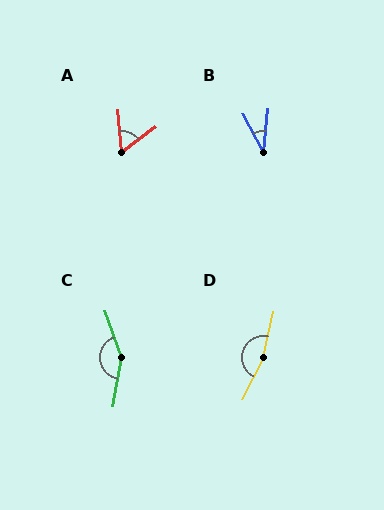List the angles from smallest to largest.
B (33°), A (58°), C (150°), D (166°).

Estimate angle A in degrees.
Approximately 58 degrees.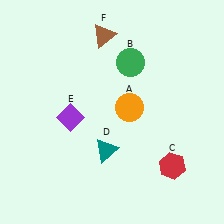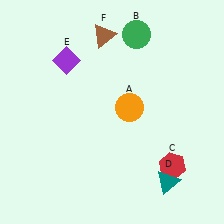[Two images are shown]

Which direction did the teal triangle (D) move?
The teal triangle (D) moved right.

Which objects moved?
The objects that moved are: the green circle (B), the teal triangle (D), the purple diamond (E).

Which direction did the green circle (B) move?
The green circle (B) moved up.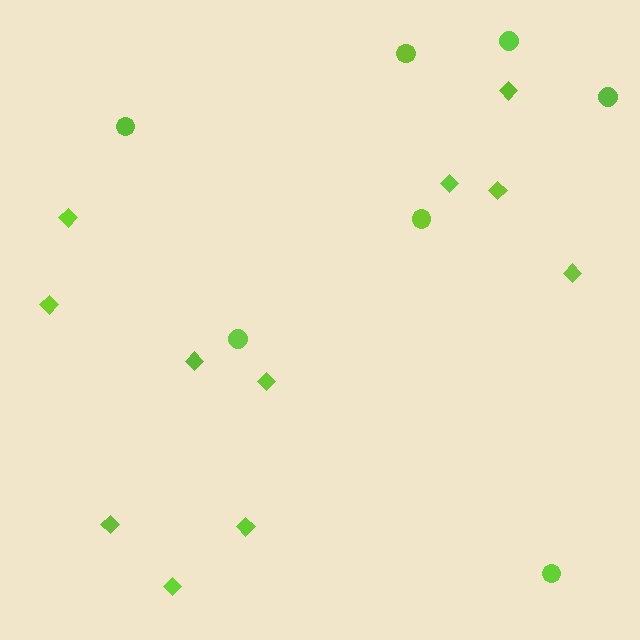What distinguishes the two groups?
There are 2 groups: one group of diamonds (11) and one group of circles (7).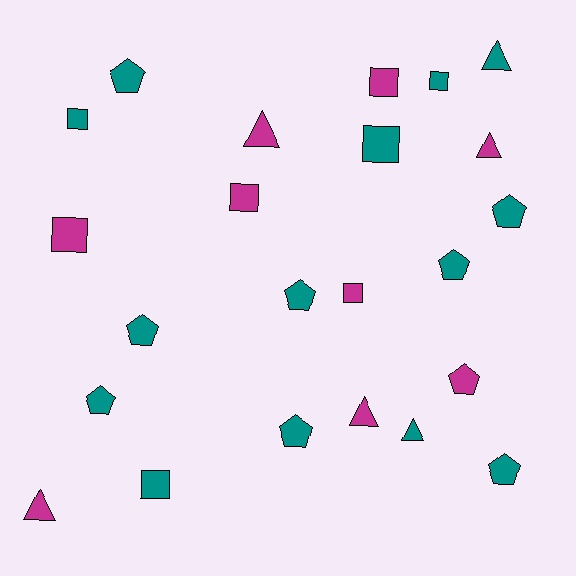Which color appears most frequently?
Teal, with 14 objects.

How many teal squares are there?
There are 4 teal squares.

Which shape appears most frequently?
Pentagon, with 9 objects.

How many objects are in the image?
There are 23 objects.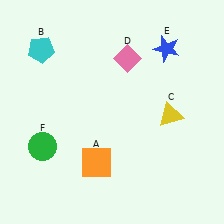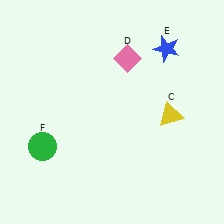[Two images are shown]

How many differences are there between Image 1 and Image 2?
There are 2 differences between the two images.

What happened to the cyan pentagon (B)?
The cyan pentagon (B) was removed in Image 2. It was in the top-left area of Image 1.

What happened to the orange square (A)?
The orange square (A) was removed in Image 2. It was in the bottom-left area of Image 1.